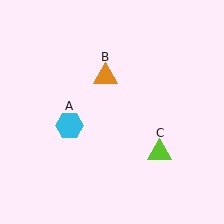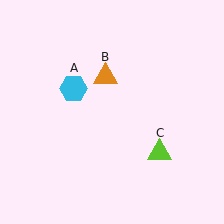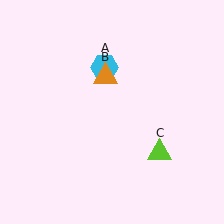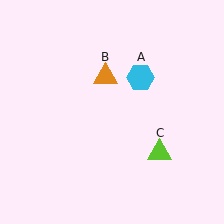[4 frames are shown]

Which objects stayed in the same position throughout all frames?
Orange triangle (object B) and lime triangle (object C) remained stationary.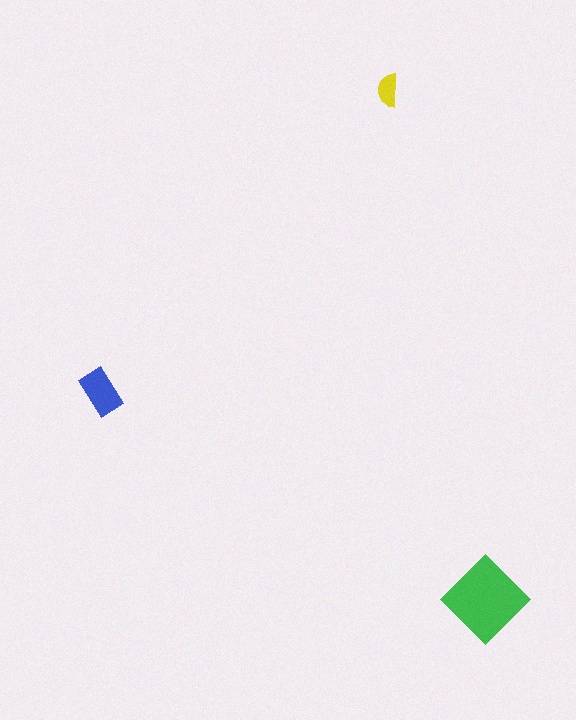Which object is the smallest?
The yellow semicircle.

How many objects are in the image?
There are 3 objects in the image.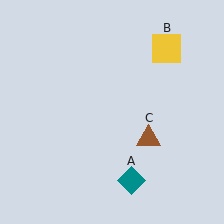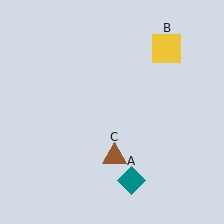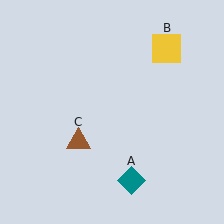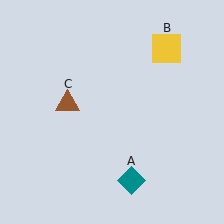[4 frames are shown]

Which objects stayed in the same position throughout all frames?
Teal diamond (object A) and yellow square (object B) remained stationary.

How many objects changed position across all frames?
1 object changed position: brown triangle (object C).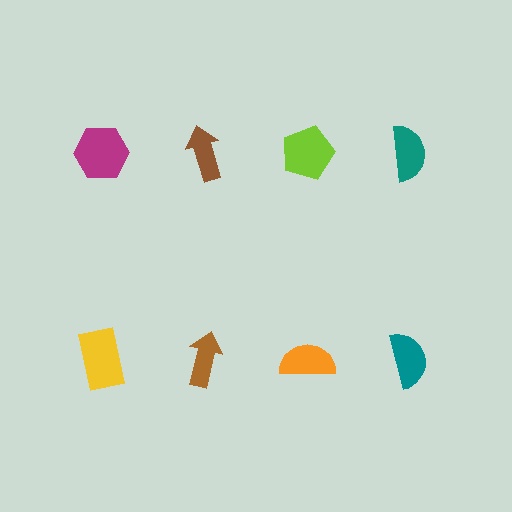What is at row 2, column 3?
An orange semicircle.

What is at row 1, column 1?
A magenta hexagon.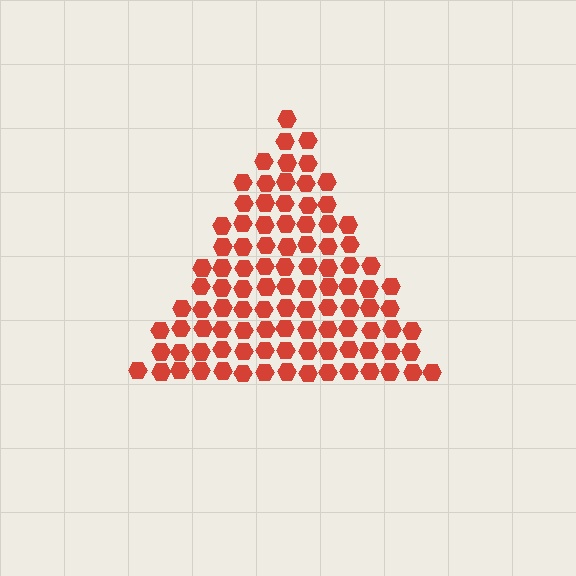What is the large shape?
The large shape is a triangle.